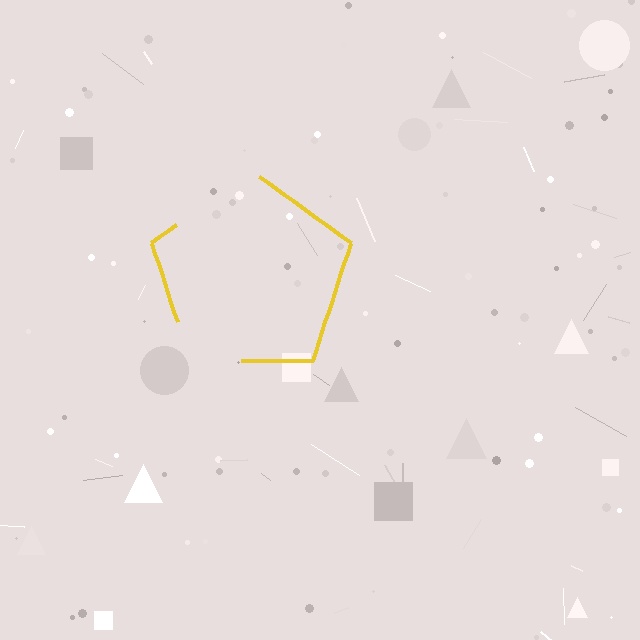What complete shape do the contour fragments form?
The contour fragments form a pentagon.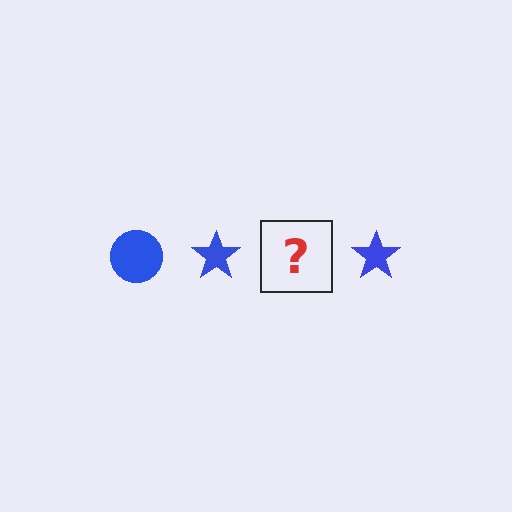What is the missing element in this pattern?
The missing element is a blue circle.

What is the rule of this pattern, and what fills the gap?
The rule is that the pattern cycles through circle, star shapes in blue. The gap should be filled with a blue circle.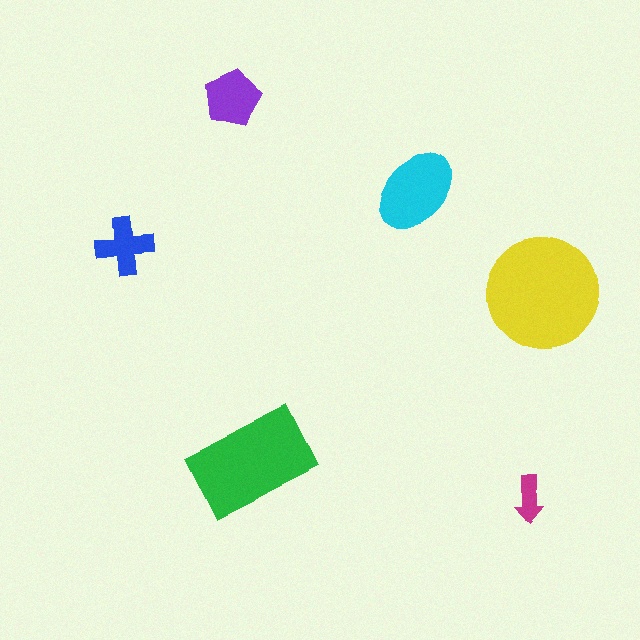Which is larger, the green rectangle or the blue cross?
The green rectangle.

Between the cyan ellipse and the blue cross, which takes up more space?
The cyan ellipse.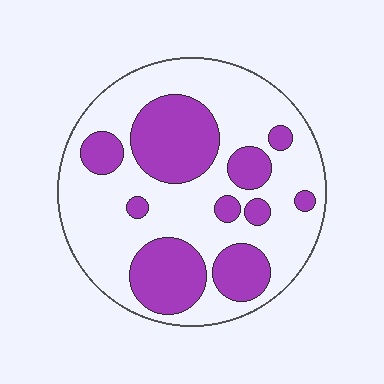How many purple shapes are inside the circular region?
10.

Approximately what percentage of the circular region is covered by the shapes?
Approximately 35%.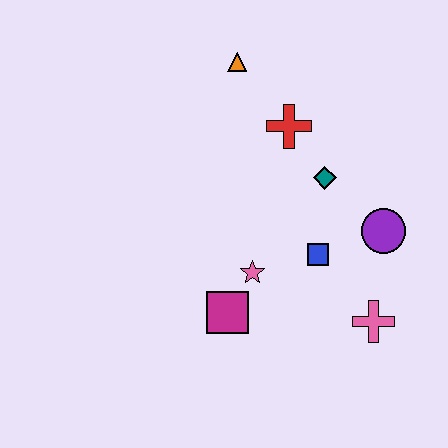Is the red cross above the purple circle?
Yes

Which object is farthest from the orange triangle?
The pink cross is farthest from the orange triangle.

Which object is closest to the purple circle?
The blue square is closest to the purple circle.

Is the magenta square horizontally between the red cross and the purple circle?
No